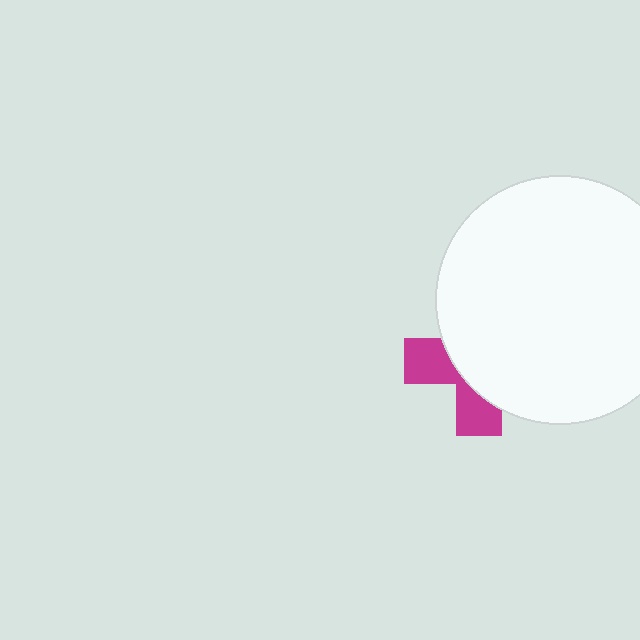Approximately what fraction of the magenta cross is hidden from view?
Roughly 65% of the magenta cross is hidden behind the white circle.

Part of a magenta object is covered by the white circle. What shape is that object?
It is a cross.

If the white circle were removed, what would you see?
You would see the complete magenta cross.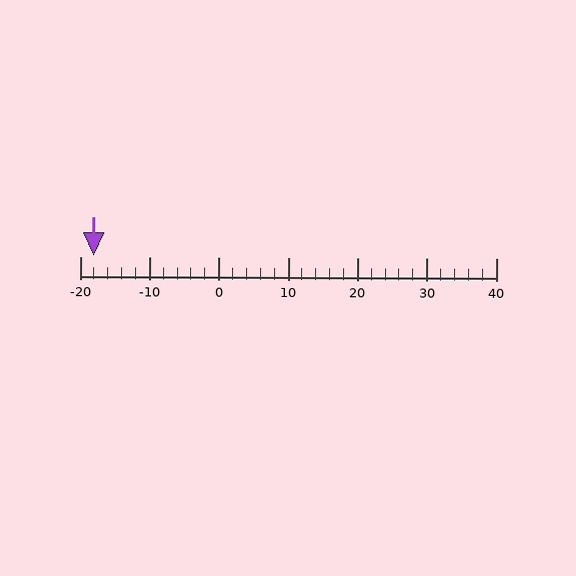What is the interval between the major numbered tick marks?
The major tick marks are spaced 10 units apart.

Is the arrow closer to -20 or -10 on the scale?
The arrow is closer to -20.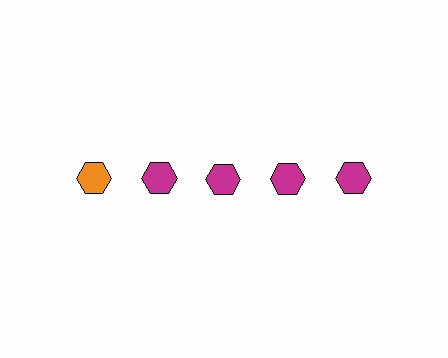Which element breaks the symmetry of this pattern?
The orange hexagon in the top row, leftmost column breaks the symmetry. All other shapes are magenta hexagons.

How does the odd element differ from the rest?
It has a different color: orange instead of magenta.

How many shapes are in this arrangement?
There are 5 shapes arranged in a grid pattern.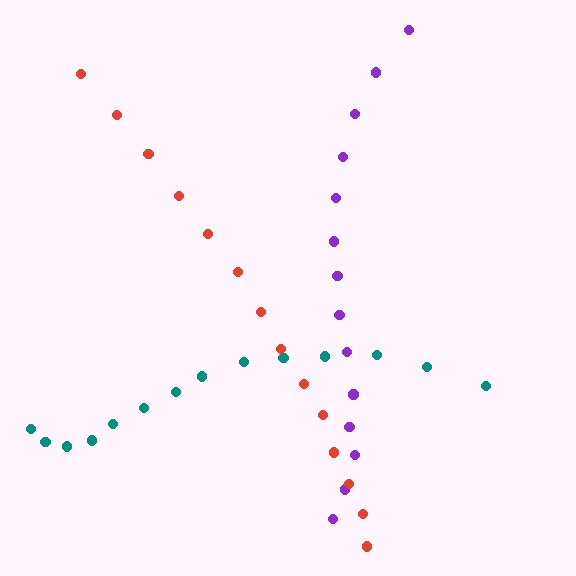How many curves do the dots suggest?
There are 3 distinct paths.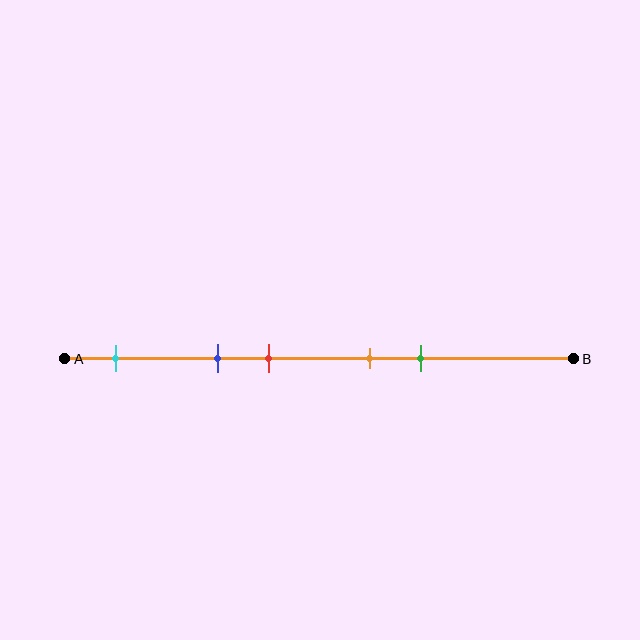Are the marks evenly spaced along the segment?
No, the marks are not evenly spaced.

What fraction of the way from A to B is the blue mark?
The blue mark is approximately 30% (0.3) of the way from A to B.